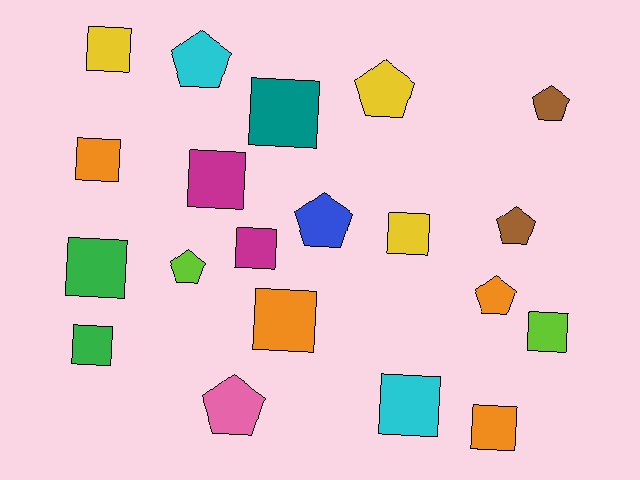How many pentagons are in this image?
There are 8 pentagons.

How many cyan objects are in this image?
There are 2 cyan objects.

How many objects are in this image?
There are 20 objects.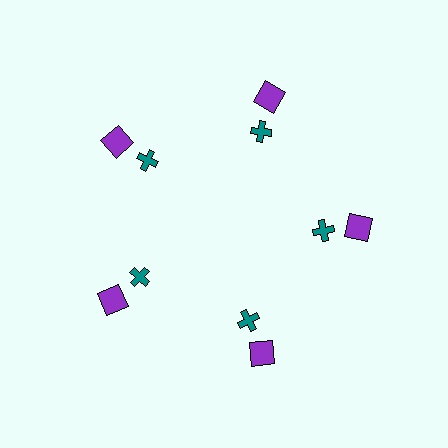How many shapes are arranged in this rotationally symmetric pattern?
There are 10 shapes, arranged in 5 groups of 2.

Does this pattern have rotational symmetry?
Yes, this pattern has 5-fold rotational symmetry. It looks the same after rotating 72 degrees around the center.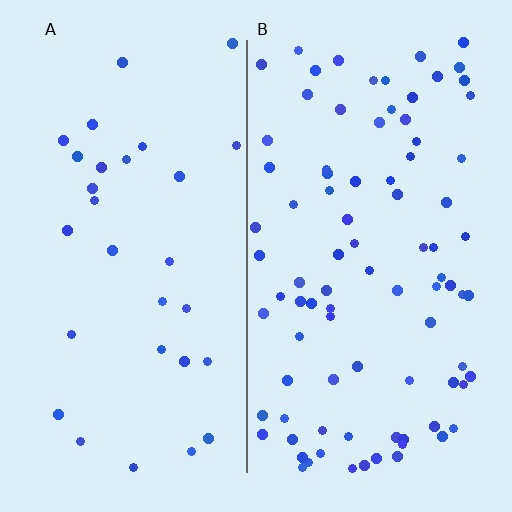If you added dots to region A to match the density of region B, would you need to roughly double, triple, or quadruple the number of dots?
Approximately triple.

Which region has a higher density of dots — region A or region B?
B (the right).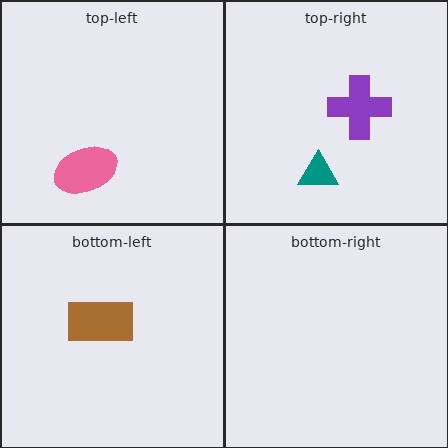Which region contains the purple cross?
The top-right region.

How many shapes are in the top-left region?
1.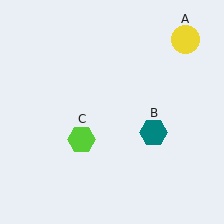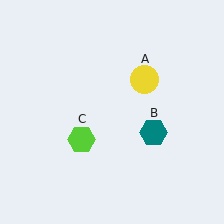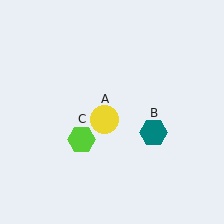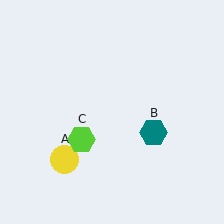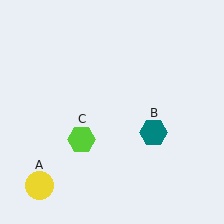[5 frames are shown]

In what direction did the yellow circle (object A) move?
The yellow circle (object A) moved down and to the left.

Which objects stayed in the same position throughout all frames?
Teal hexagon (object B) and lime hexagon (object C) remained stationary.